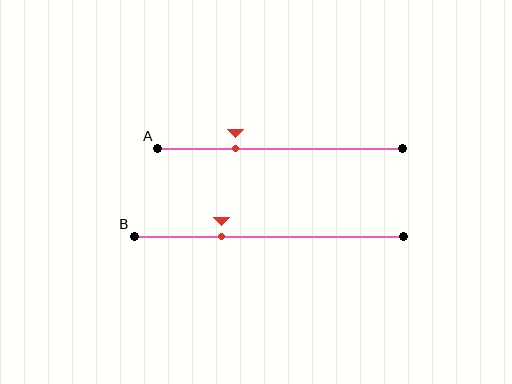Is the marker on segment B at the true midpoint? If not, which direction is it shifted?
No, the marker on segment B is shifted to the left by about 18% of the segment length.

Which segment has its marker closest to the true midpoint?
Segment B has its marker closest to the true midpoint.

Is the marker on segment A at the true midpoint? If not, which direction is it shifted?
No, the marker on segment A is shifted to the left by about 18% of the segment length.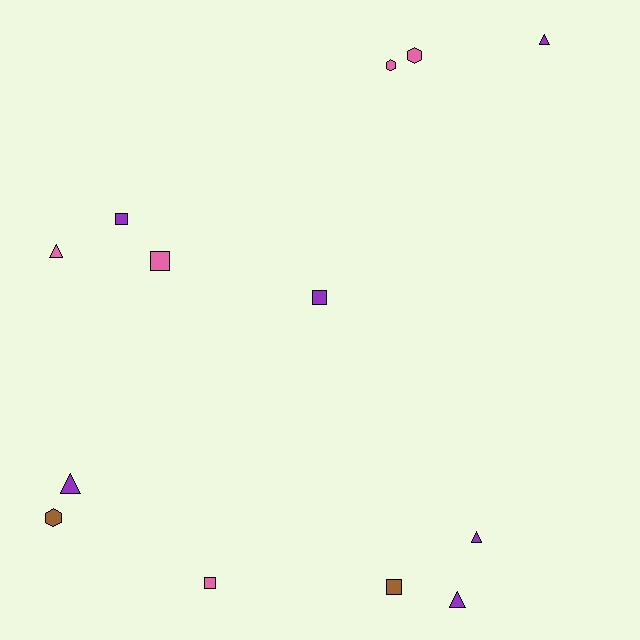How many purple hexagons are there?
There are no purple hexagons.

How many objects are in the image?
There are 13 objects.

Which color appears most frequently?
Purple, with 6 objects.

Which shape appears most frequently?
Square, with 5 objects.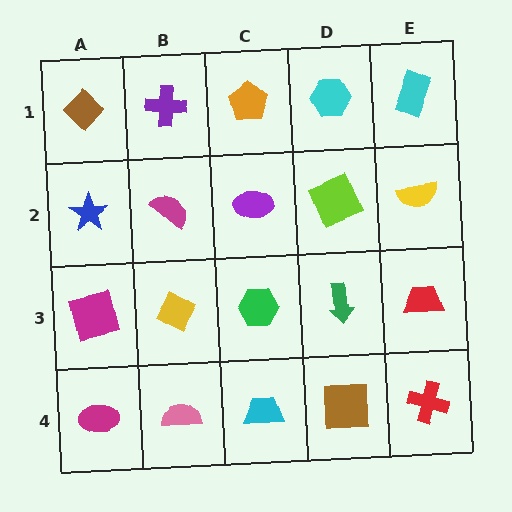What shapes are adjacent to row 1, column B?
A magenta semicircle (row 2, column B), a brown diamond (row 1, column A), an orange pentagon (row 1, column C).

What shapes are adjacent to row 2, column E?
A cyan rectangle (row 1, column E), a red trapezoid (row 3, column E), a lime square (row 2, column D).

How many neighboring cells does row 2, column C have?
4.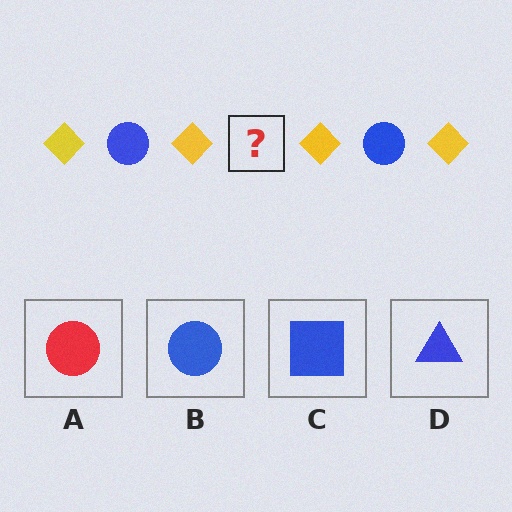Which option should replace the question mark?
Option B.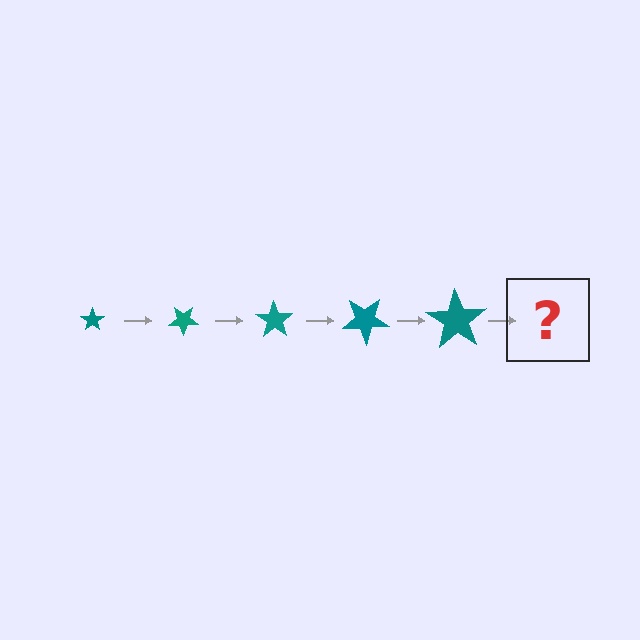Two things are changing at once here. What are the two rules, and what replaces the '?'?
The two rules are that the star grows larger each step and it rotates 35 degrees each step. The '?' should be a star, larger than the previous one and rotated 175 degrees from the start.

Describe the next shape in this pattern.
It should be a star, larger than the previous one and rotated 175 degrees from the start.